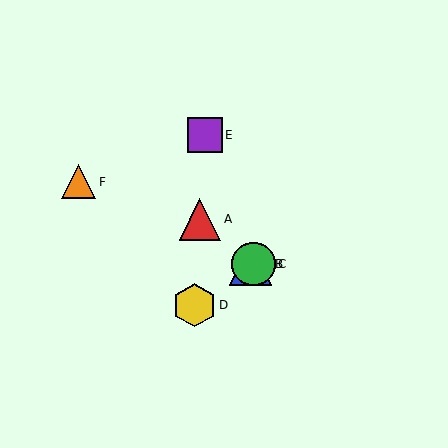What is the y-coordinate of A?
Object A is at y≈219.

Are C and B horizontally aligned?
Yes, both are at y≈264.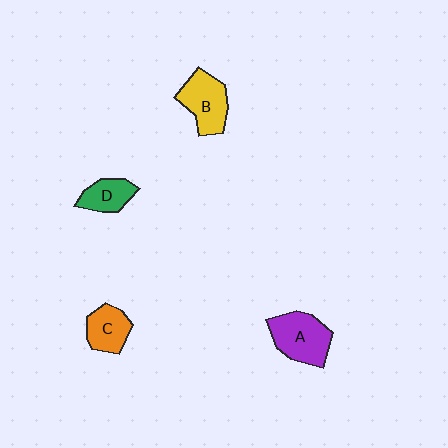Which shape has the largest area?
Shape A (purple).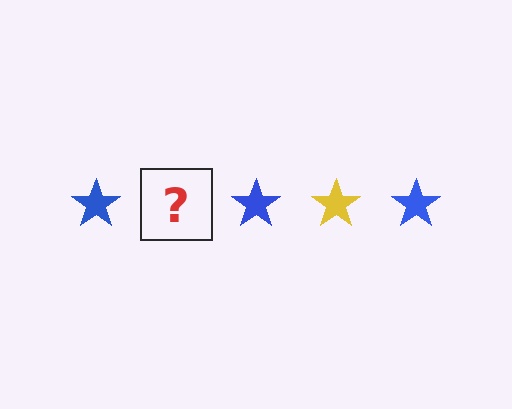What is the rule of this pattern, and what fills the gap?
The rule is that the pattern cycles through blue, yellow stars. The gap should be filled with a yellow star.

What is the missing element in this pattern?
The missing element is a yellow star.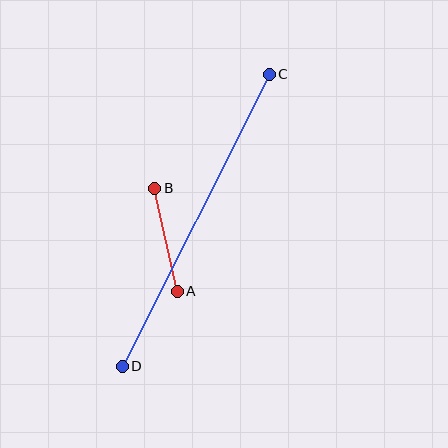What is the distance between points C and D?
The distance is approximately 327 pixels.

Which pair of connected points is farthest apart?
Points C and D are farthest apart.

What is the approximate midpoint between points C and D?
The midpoint is at approximately (196, 220) pixels.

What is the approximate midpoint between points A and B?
The midpoint is at approximately (166, 240) pixels.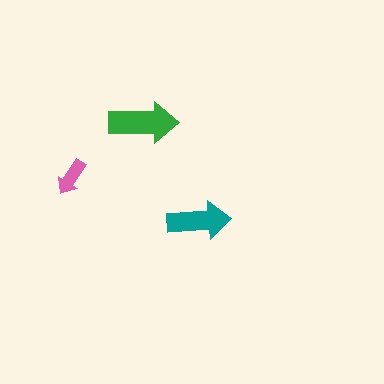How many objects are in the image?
There are 3 objects in the image.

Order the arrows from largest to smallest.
the green one, the teal one, the pink one.